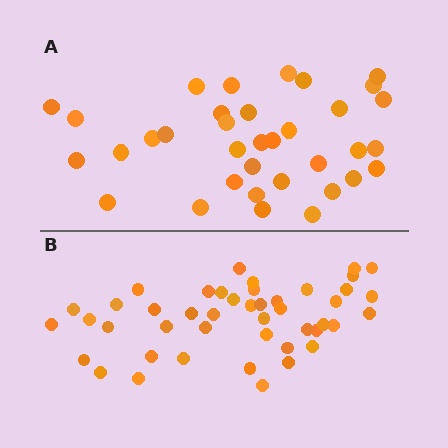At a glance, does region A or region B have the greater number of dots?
Region B (the bottom region) has more dots.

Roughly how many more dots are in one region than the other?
Region B has roughly 10 or so more dots than region A.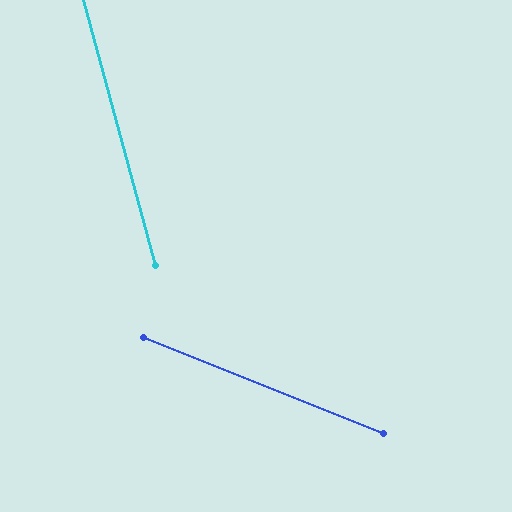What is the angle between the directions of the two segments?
Approximately 53 degrees.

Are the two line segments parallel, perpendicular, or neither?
Neither parallel nor perpendicular — they differ by about 53°.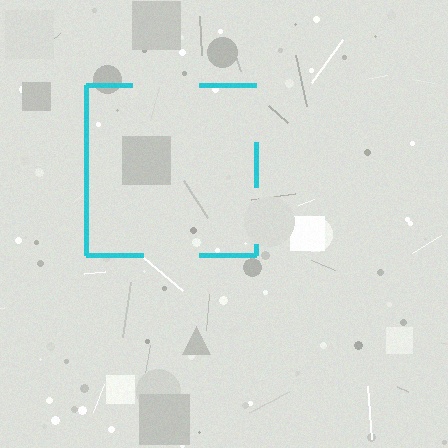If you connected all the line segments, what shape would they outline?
They would outline a square.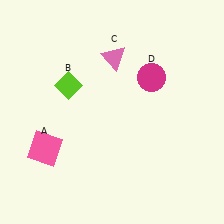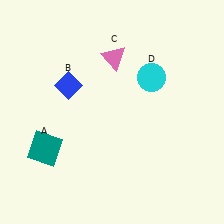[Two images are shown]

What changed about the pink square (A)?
In Image 1, A is pink. In Image 2, it changed to teal.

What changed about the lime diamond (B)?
In Image 1, B is lime. In Image 2, it changed to blue.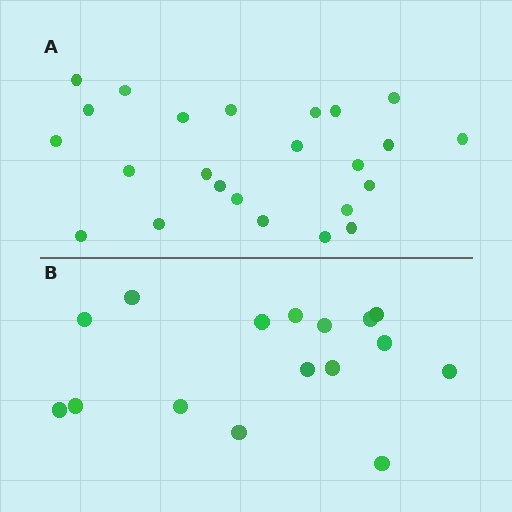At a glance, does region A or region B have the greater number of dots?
Region A (the top region) has more dots.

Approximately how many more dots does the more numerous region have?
Region A has roughly 8 or so more dots than region B.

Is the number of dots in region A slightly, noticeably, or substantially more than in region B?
Region A has substantially more. The ratio is roughly 1.5 to 1.